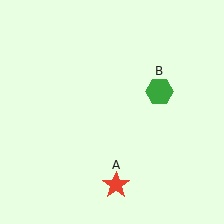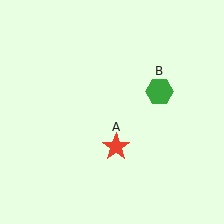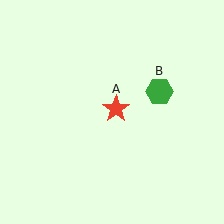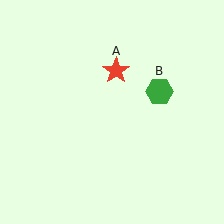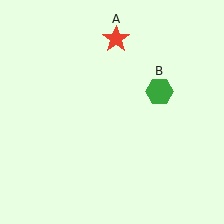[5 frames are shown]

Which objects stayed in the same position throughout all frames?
Green hexagon (object B) remained stationary.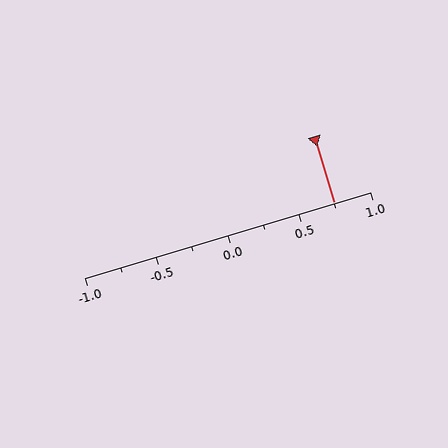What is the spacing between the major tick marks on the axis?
The major ticks are spaced 0.5 apart.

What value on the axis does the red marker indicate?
The marker indicates approximately 0.75.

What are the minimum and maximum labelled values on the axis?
The axis runs from -1.0 to 1.0.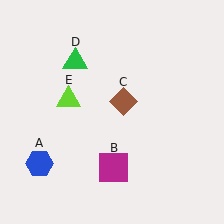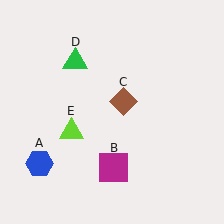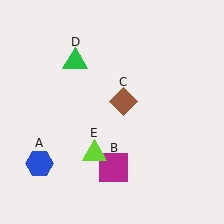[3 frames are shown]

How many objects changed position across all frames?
1 object changed position: lime triangle (object E).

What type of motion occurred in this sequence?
The lime triangle (object E) rotated counterclockwise around the center of the scene.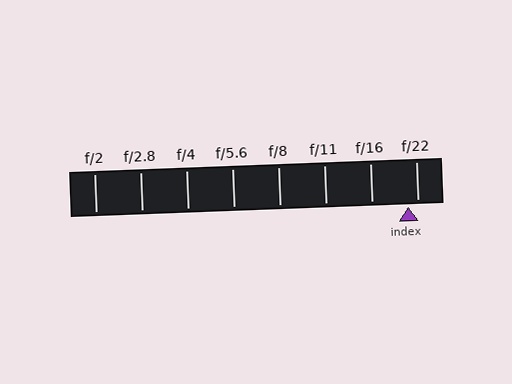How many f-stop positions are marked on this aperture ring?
There are 8 f-stop positions marked.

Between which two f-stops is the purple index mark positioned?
The index mark is between f/16 and f/22.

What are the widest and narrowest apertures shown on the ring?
The widest aperture shown is f/2 and the narrowest is f/22.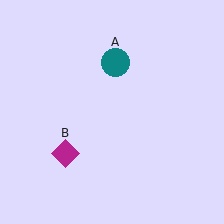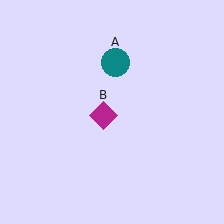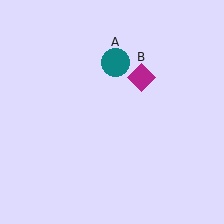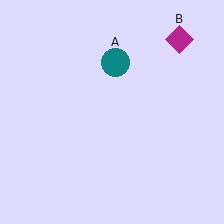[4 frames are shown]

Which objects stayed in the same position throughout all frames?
Teal circle (object A) remained stationary.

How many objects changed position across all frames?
1 object changed position: magenta diamond (object B).